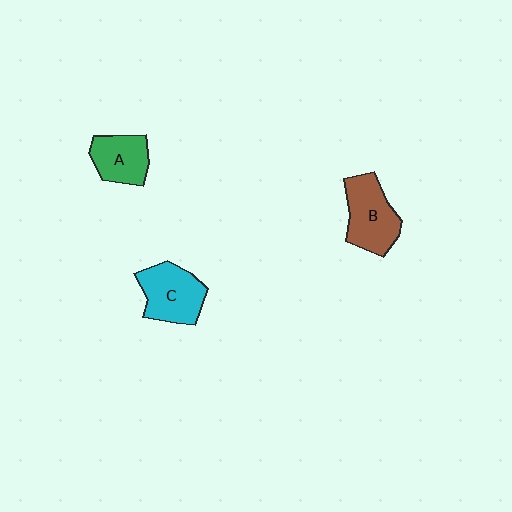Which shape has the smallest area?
Shape A (green).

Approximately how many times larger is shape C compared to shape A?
Approximately 1.3 times.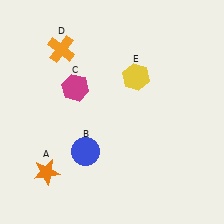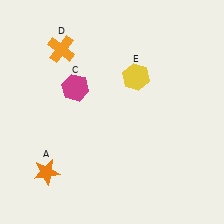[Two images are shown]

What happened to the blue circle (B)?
The blue circle (B) was removed in Image 2. It was in the bottom-left area of Image 1.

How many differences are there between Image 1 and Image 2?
There is 1 difference between the two images.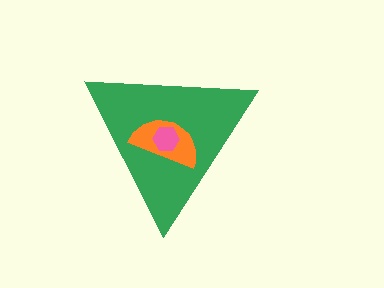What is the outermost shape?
The green triangle.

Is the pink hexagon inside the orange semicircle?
Yes.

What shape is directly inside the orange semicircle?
The pink hexagon.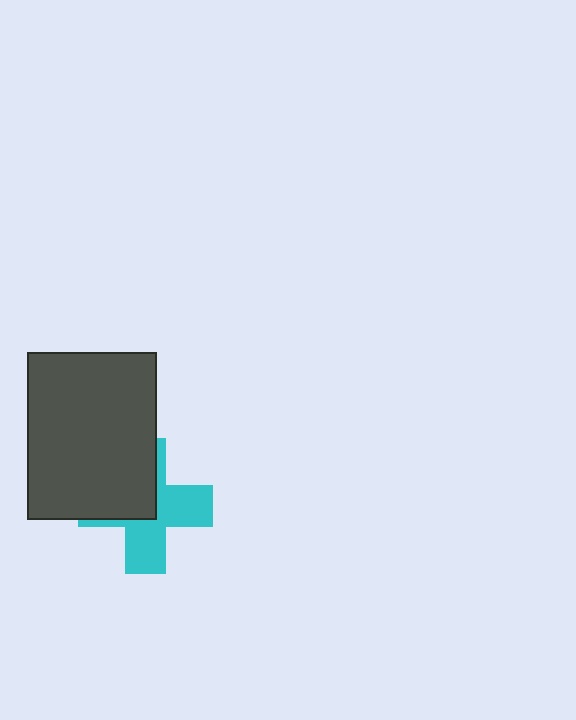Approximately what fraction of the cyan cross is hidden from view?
Roughly 45% of the cyan cross is hidden behind the dark gray rectangle.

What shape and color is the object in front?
The object in front is a dark gray rectangle.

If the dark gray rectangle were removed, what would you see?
You would see the complete cyan cross.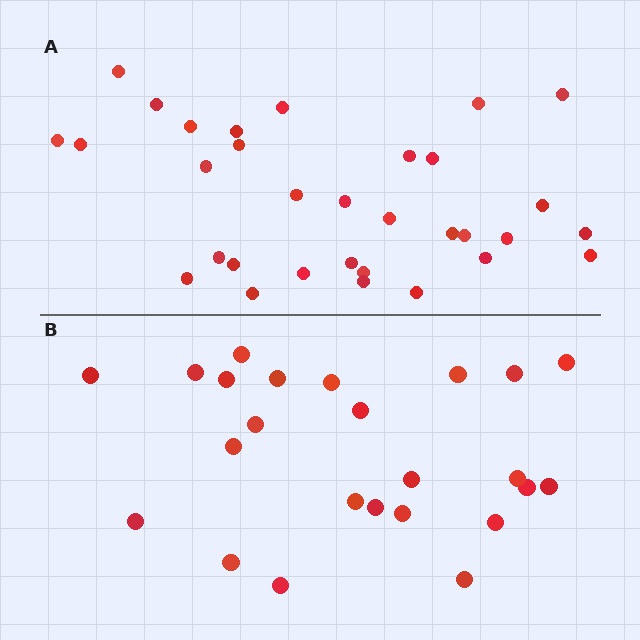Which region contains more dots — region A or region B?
Region A (the top region) has more dots.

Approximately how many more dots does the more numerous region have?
Region A has roughly 8 or so more dots than region B.